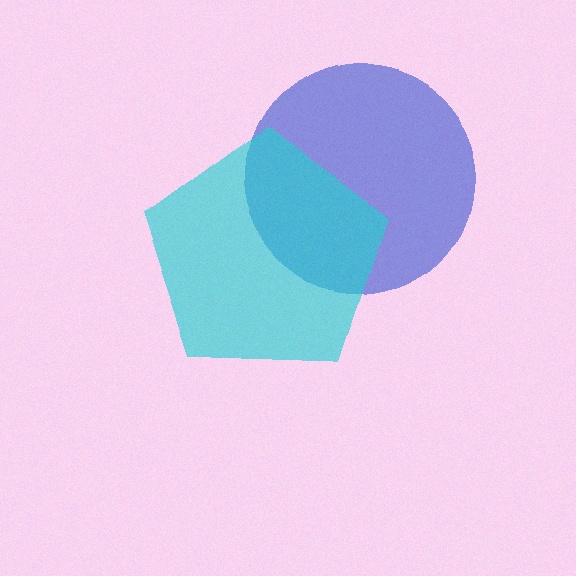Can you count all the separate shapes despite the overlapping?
Yes, there are 2 separate shapes.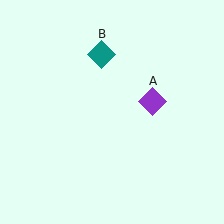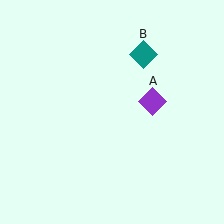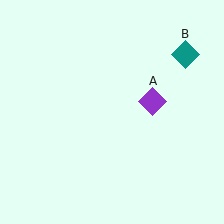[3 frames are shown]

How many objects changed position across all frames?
1 object changed position: teal diamond (object B).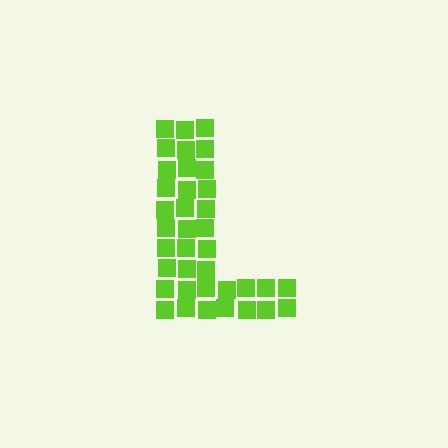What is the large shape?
The large shape is the letter L.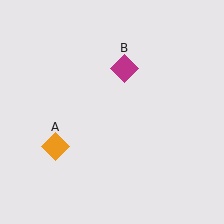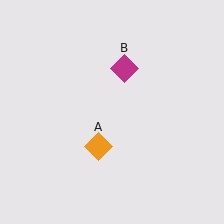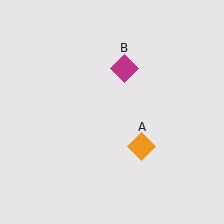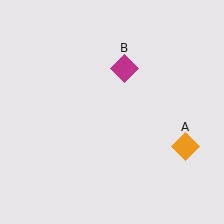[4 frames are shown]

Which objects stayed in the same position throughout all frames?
Magenta diamond (object B) remained stationary.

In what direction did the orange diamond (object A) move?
The orange diamond (object A) moved right.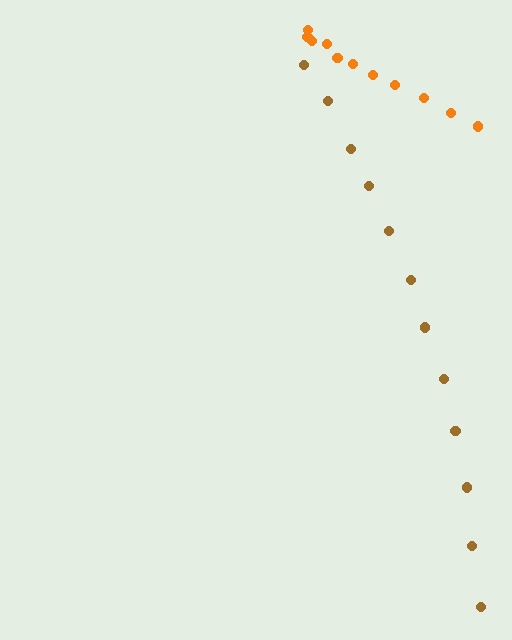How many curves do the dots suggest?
There are 2 distinct paths.